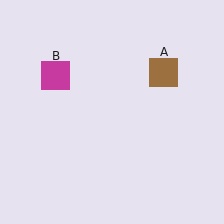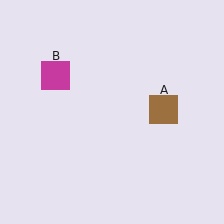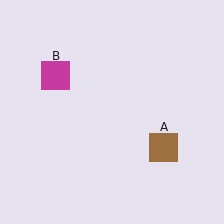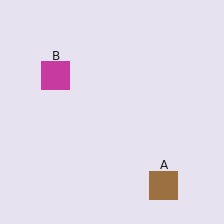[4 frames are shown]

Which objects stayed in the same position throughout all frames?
Magenta square (object B) remained stationary.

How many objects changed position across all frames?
1 object changed position: brown square (object A).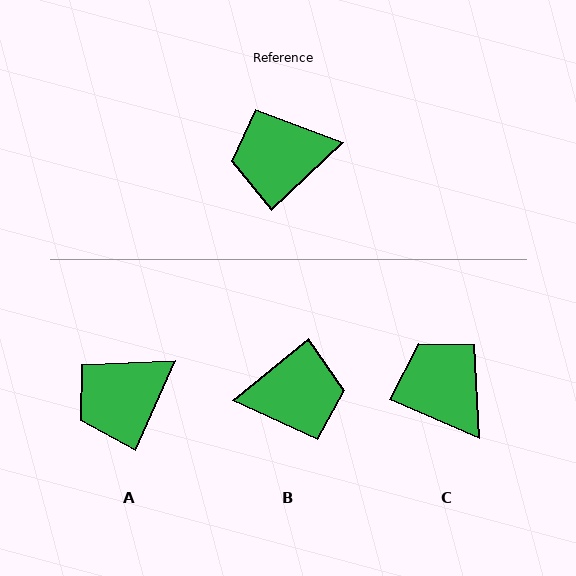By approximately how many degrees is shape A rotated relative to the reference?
Approximately 23 degrees counter-clockwise.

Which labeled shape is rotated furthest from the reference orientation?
B, about 176 degrees away.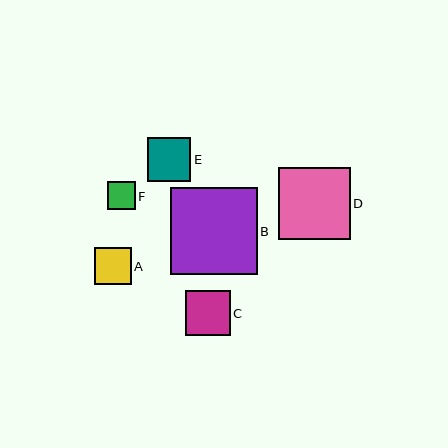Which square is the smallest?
Square F is the smallest with a size of approximately 28 pixels.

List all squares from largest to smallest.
From largest to smallest: B, D, C, E, A, F.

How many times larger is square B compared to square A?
Square B is approximately 2.3 times the size of square A.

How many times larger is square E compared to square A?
Square E is approximately 1.2 times the size of square A.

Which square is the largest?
Square B is the largest with a size of approximately 87 pixels.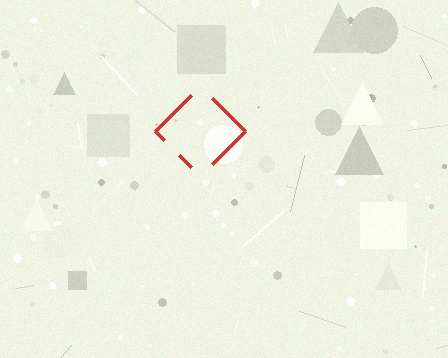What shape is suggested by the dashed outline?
The dashed outline suggests a diamond.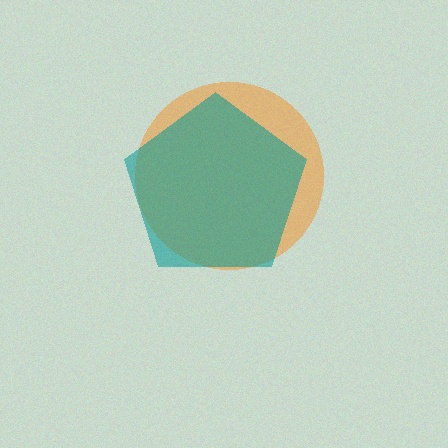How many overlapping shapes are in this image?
There are 2 overlapping shapes in the image.